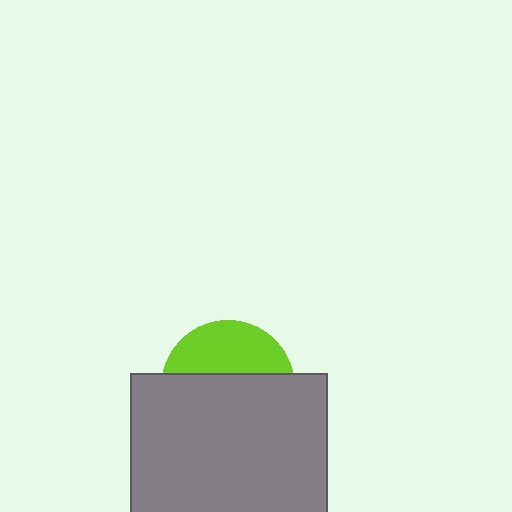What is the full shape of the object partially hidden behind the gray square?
The partially hidden object is a lime circle.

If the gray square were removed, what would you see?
You would see the complete lime circle.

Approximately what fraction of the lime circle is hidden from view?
Roughly 63% of the lime circle is hidden behind the gray square.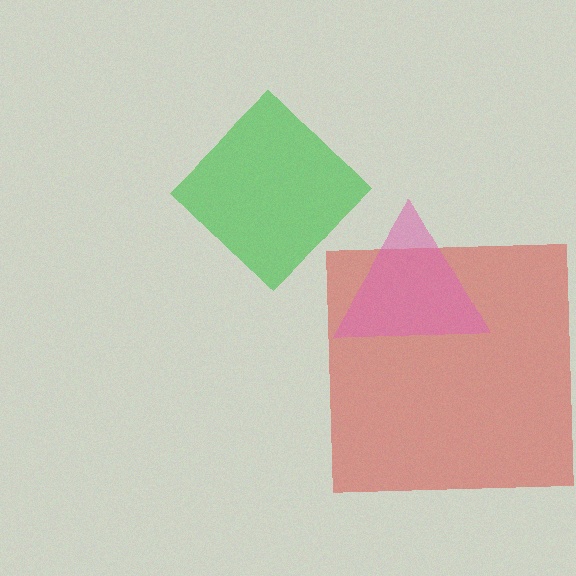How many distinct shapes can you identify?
There are 3 distinct shapes: a red square, a pink triangle, a green diamond.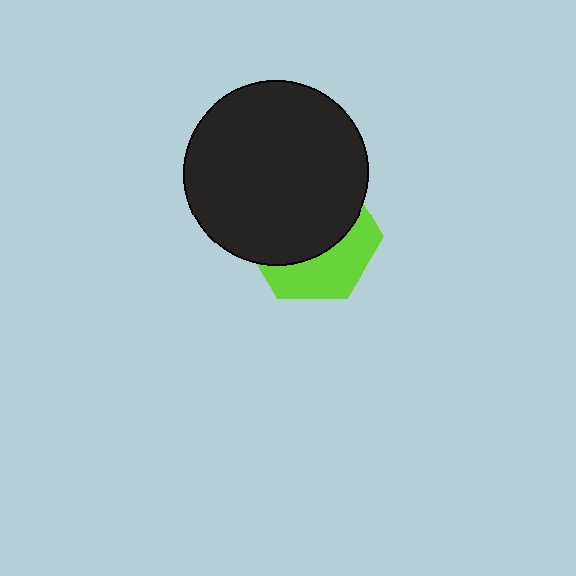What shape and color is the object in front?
The object in front is a black circle.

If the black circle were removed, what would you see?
You would see the complete lime hexagon.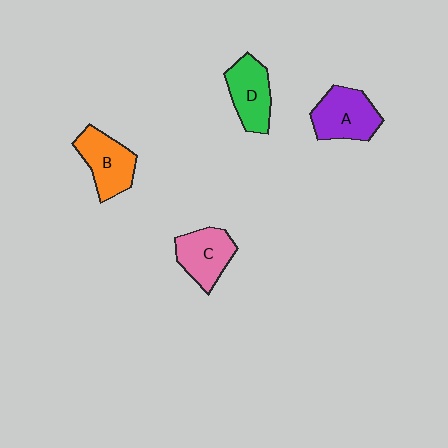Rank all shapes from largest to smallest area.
From largest to smallest: A (purple), B (orange), D (green), C (pink).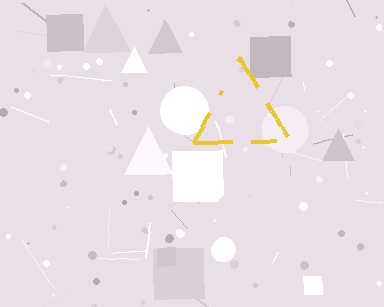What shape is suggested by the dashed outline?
The dashed outline suggests a triangle.